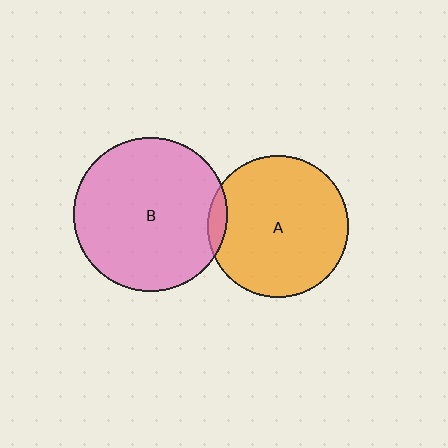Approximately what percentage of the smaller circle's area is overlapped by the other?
Approximately 5%.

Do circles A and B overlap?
Yes.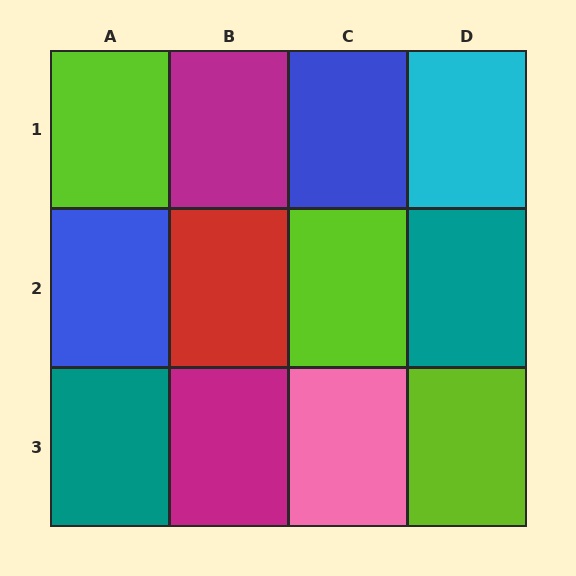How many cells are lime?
3 cells are lime.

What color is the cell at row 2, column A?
Blue.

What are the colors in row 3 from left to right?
Teal, magenta, pink, lime.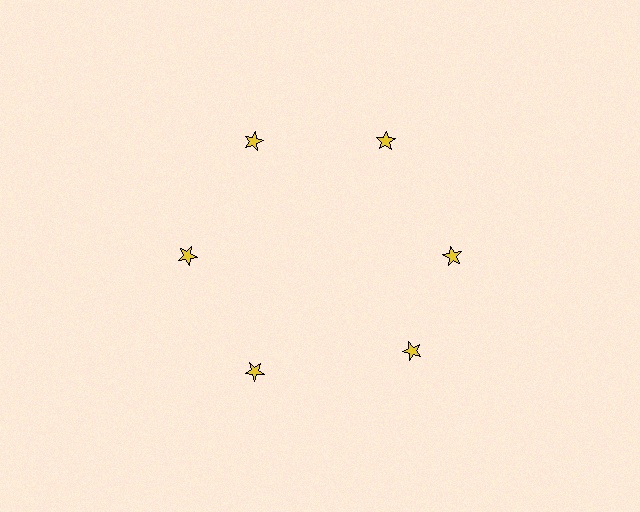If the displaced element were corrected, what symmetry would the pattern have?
It would have 6-fold rotational symmetry — the pattern would map onto itself every 60 degrees.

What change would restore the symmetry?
The symmetry would be restored by rotating it back into even spacing with its neighbors so that all 6 stars sit at equal angles and equal distance from the center.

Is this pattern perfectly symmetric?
No. The 6 yellow stars are arranged in a ring, but one element near the 5 o'clock position is rotated out of alignment along the ring, breaking the 6-fold rotational symmetry.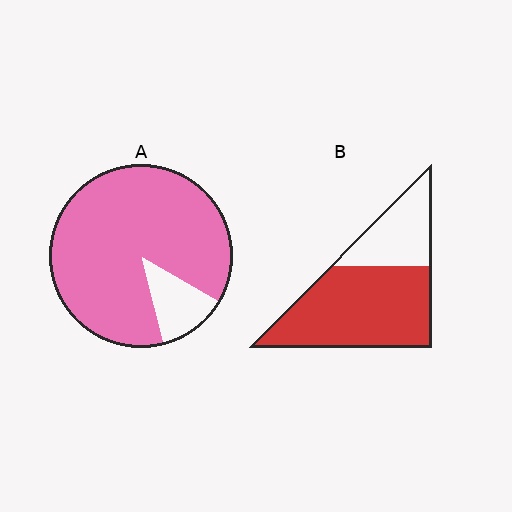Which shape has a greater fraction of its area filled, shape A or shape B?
Shape A.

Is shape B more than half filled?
Yes.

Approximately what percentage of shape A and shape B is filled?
A is approximately 85% and B is approximately 70%.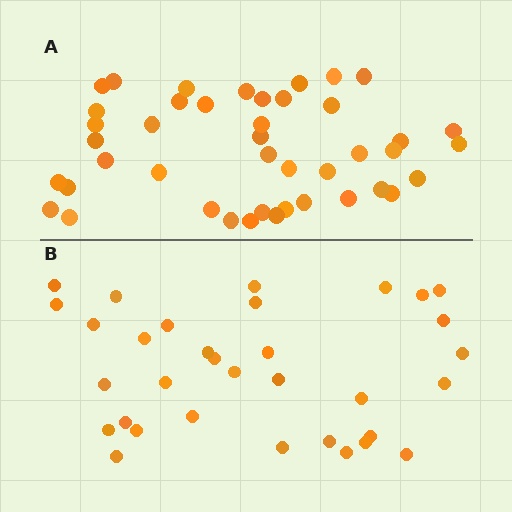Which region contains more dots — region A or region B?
Region A (the top region) has more dots.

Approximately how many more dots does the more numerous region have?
Region A has roughly 10 or so more dots than region B.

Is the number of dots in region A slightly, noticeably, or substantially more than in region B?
Region A has noticeably more, but not dramatically so. The ratio is roughly 1.3 to 1.